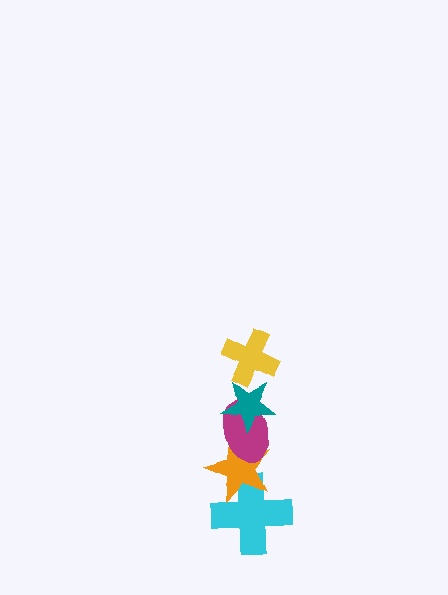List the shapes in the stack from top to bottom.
From top to bottom: the yellow cross, the teal star, the magenta ellipse, the orange star, the cyan cross.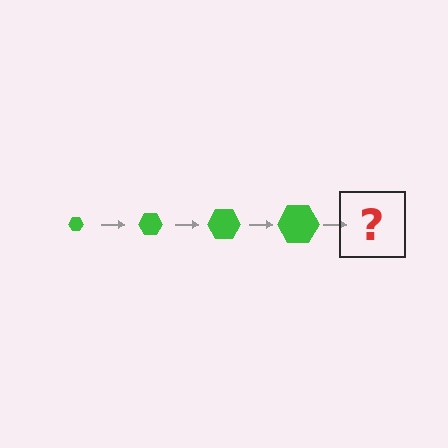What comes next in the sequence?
The next element should be a green hexagon, larger than the previous one.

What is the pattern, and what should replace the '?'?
The pattern is that the hexagon gets progressively larger each step. The '?' should be a green hexagon, larger than the previous one.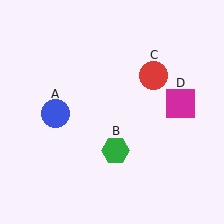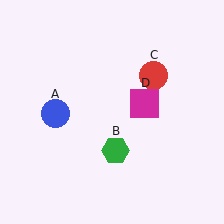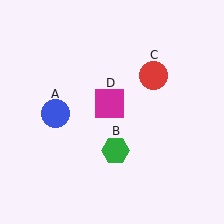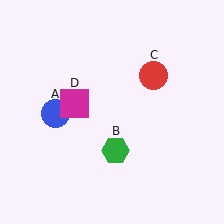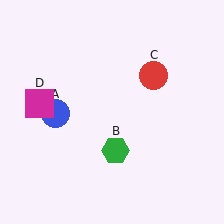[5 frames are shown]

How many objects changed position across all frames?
1 object changed position: magenta square (object D).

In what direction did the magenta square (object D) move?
The magenta square (object D) moved left.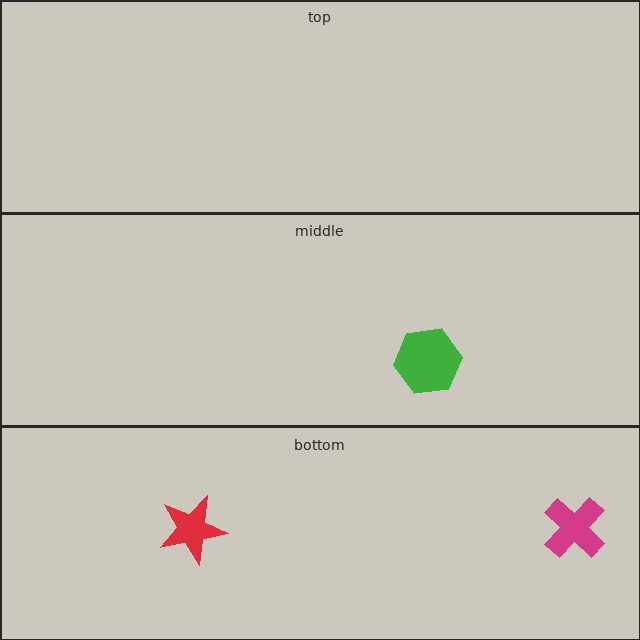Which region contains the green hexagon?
The middle region.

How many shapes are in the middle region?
1.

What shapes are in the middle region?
The green hexagon.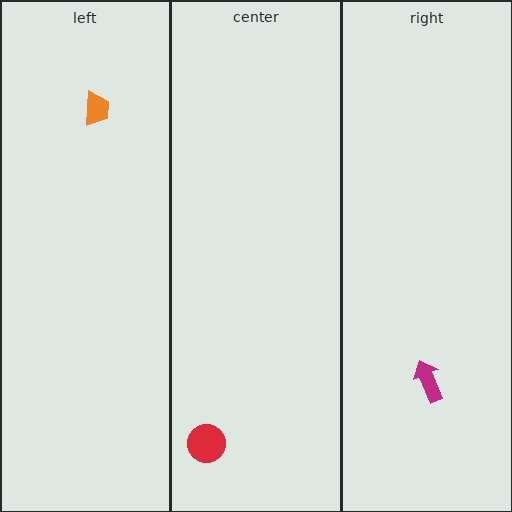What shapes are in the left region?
The orange trapezoid.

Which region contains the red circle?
The center region.